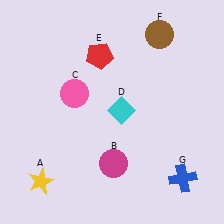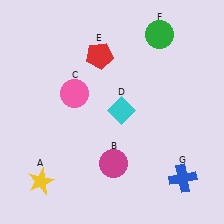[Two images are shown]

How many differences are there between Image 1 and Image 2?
There is 1 difference between the two images.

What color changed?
The circle (F) changed from brown in Image 1 to green in Image 2.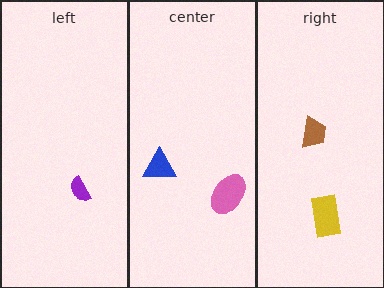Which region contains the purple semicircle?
The left region.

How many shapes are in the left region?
1.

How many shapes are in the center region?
2.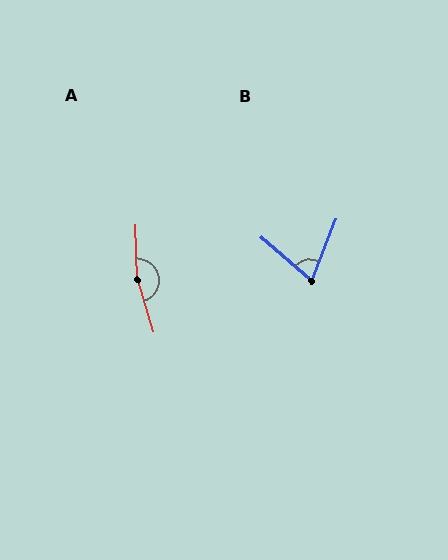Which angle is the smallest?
B, at approximately 71 degrees.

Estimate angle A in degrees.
Approximately 164 degrees.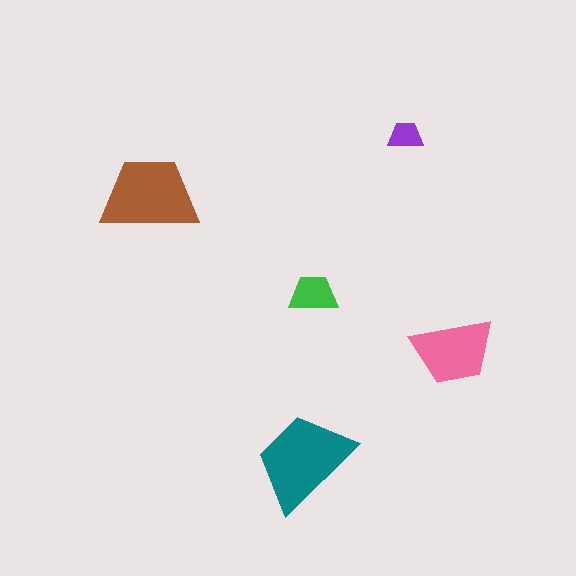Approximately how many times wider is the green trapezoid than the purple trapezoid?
About 1.5 times wider.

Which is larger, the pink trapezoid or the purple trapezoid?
The pink one.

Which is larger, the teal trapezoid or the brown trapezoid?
The teal one.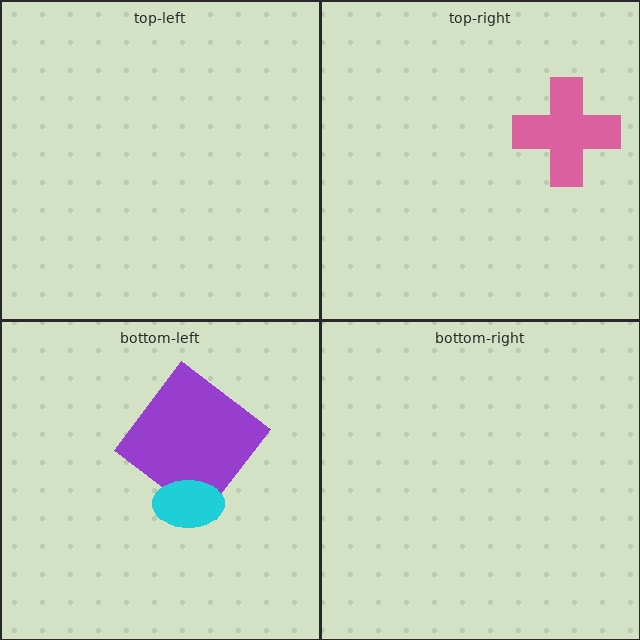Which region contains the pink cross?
The top-right region.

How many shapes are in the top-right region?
1.